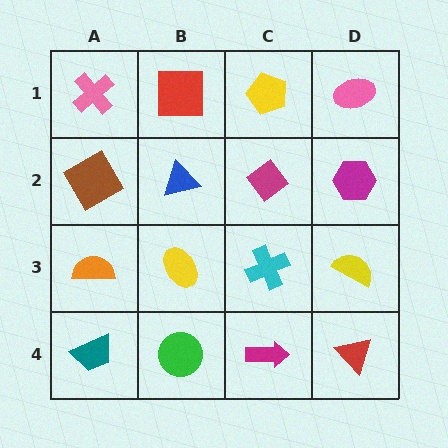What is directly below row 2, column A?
An orange semicircle.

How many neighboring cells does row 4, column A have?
2.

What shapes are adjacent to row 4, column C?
A cyan cross (row 3, column C), a green circle (row 4, column B), a red triangle (row 4, column D).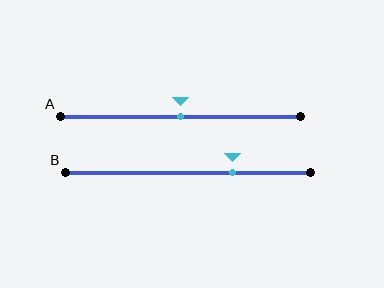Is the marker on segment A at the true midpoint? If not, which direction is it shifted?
Yes, the marker on segment A is at the true midpoint.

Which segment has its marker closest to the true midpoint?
Segment A has its marker closest to the true midpoint.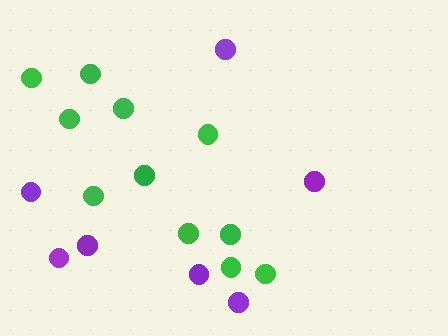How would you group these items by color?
There are 2 groups: one group of green circles (11) and one group of purple circles (7).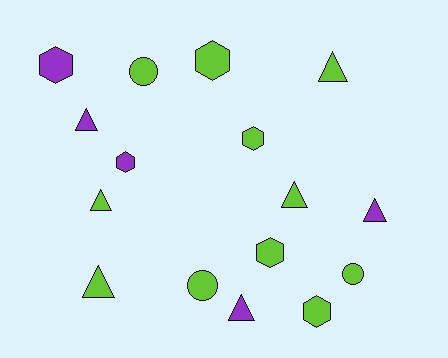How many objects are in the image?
There are 16 objects.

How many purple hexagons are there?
There are 2 purple hexagons.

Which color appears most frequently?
Lime, with 11 objects.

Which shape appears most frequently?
Triangle, with 7 objects.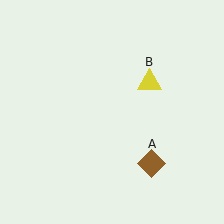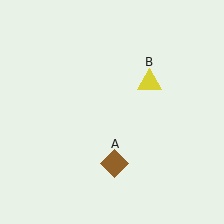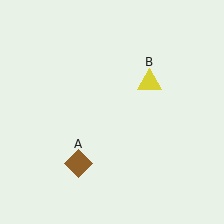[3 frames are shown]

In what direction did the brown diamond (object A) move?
The brown diamond (object A) moved left.